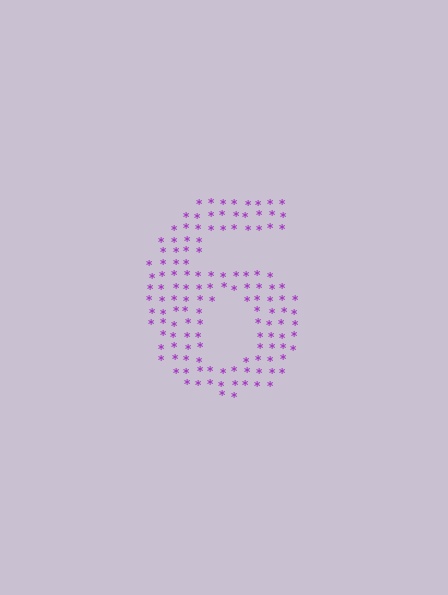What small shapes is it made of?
It is made of small asterisks.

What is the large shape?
The large shape is the digit 6.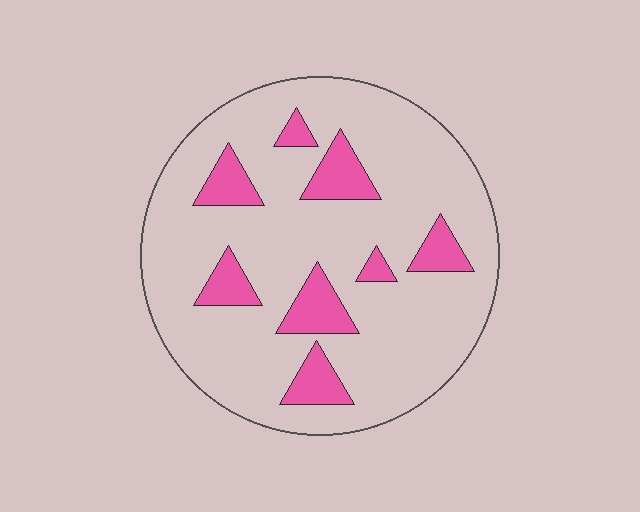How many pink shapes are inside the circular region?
8.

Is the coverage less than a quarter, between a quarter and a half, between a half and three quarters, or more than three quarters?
Less than a quarter.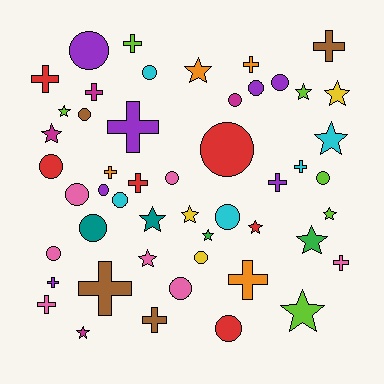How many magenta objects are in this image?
There are 4 magenta objects.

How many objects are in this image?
There are 50 objects.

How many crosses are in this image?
There are 16 crosses.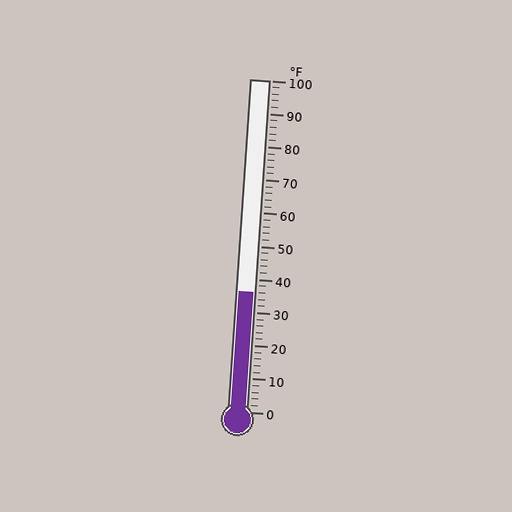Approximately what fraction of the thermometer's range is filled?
The thermometer is filled to approximately 35% of its range.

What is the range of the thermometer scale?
The thermometer scale ranges from 0°F to 100°F.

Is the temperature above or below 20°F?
The temperature is above 20°F.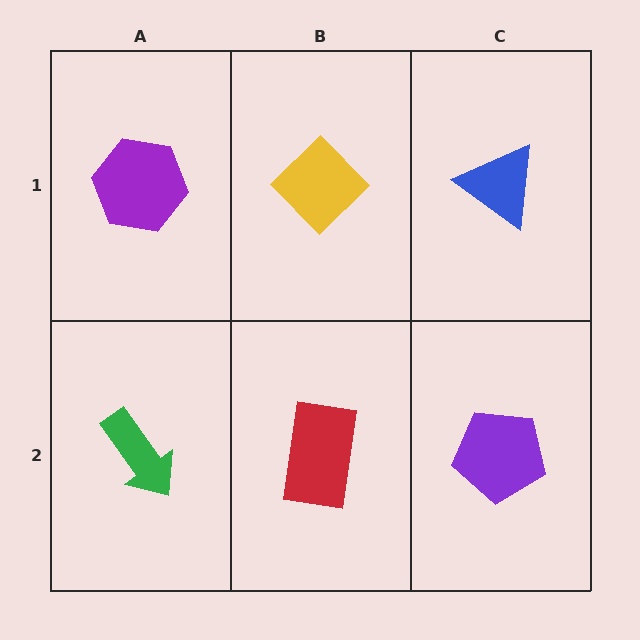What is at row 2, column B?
A red rectangle.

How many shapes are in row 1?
3 shapes.